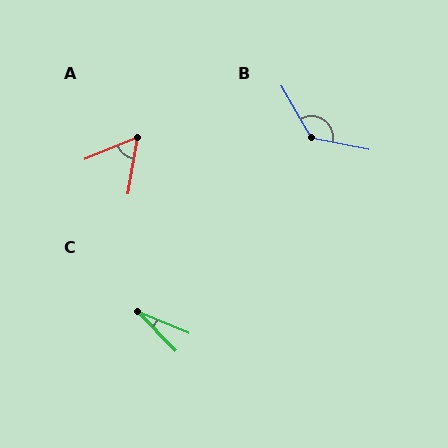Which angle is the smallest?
C, at approximately 22 degrees.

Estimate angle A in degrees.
Approximately 59 degrees.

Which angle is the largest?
B, at approximately 132 degrees.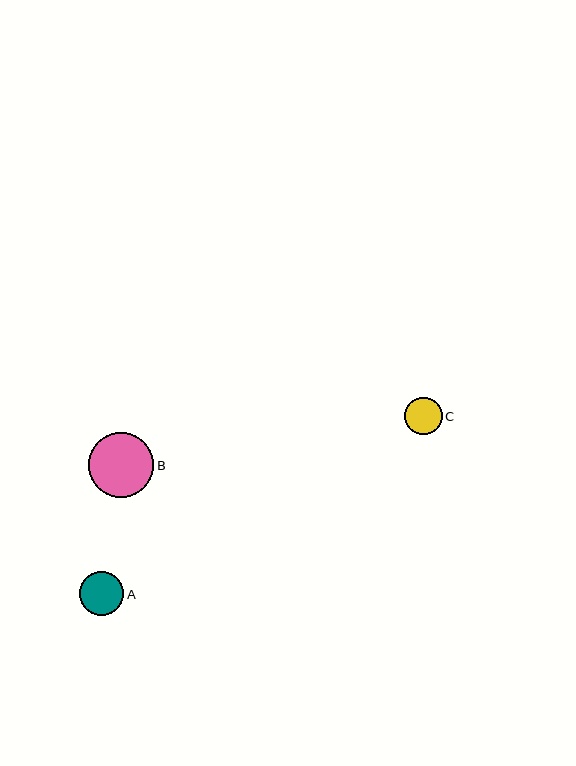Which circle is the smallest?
Circle C is the smallest with a size of approximately 37 pixels.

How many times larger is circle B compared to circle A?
Circle B is approximately 1.5 times the size of circle A.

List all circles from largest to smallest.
From largest to smallest: B, A, C.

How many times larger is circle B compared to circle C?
Circle B is approximately 1.7 times the size of circle C.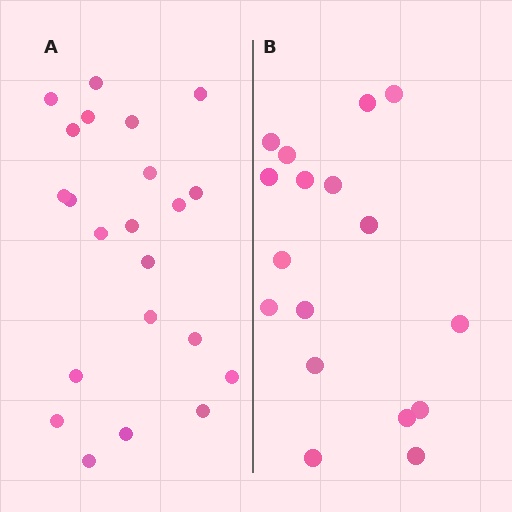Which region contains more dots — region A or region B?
Region A (the left region) has more dots.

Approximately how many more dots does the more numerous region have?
Region A has about 5 more dots than region B.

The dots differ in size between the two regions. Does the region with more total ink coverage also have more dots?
No. Region B has more total ink coverage because its dots are larger, but region A actually contains more individual dots. Total area can be misleading — the number of items is what matters here.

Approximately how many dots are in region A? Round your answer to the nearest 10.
About 20 dots. (The exact count is 22, which rounds to 20.)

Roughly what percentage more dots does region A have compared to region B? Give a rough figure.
About 30% more.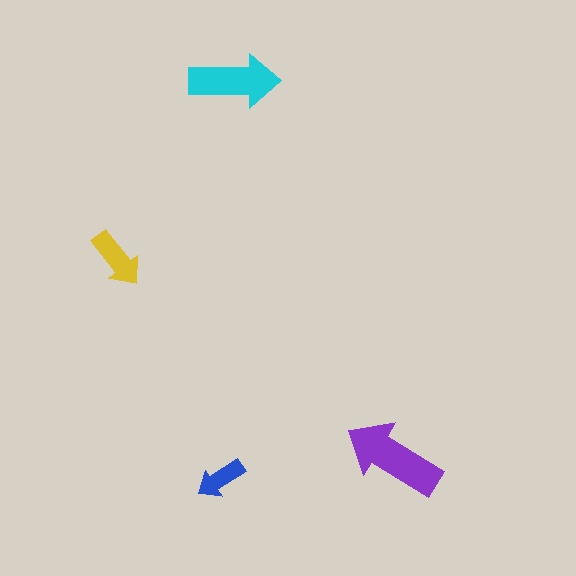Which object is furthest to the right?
The purple arrow is rightmost.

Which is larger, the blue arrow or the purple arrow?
The purple one.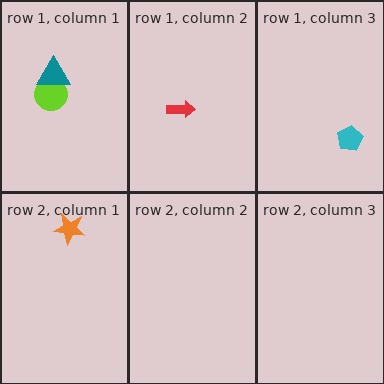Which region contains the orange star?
The row 2, column 1 region.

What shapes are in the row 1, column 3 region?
The cyan pentagon.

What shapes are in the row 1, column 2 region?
The red arrow.